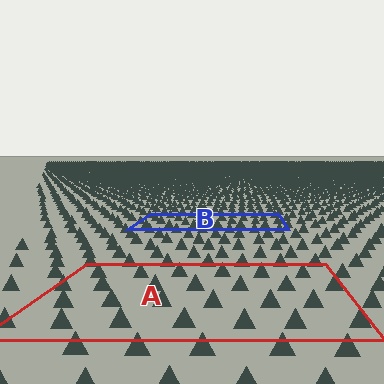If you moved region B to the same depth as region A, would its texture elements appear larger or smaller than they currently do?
They would appear larger. At a closer depth, the same texture elements are projected at a bigger on-screen size.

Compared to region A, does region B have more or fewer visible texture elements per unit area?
Region B has more texture elements per unit area — they are packed more densely because it is farther away.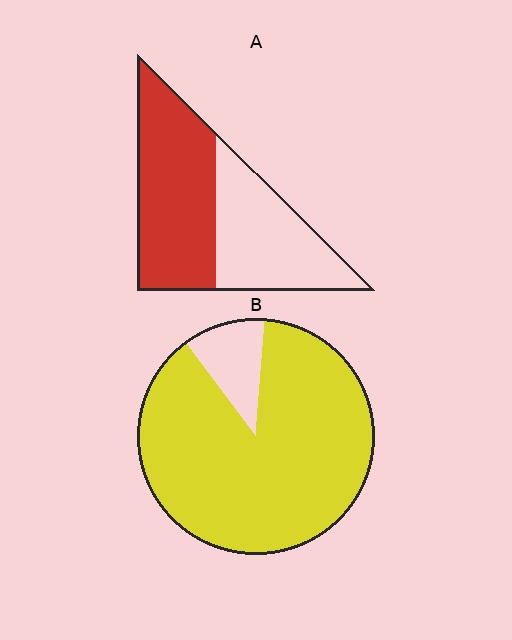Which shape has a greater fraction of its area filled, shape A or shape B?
Shape B.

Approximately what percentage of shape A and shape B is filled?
A is approximately 55% and B is approximately 90%.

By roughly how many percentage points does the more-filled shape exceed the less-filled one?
By roughly 35 percentage points (B over A).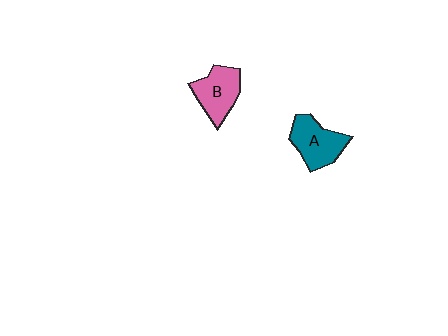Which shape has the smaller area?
Shape B (pink).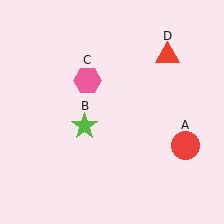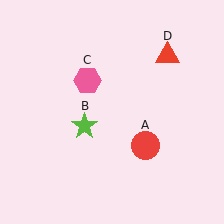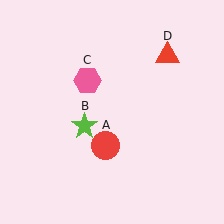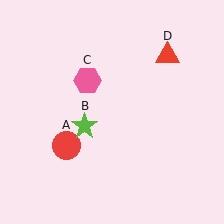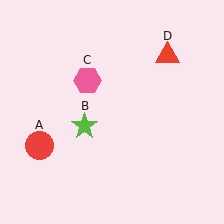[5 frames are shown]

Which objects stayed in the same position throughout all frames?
Lime star (object B) and pink hexagon (object C) and red triangle (object D) remained stationary.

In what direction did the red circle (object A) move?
The red circle (object A) moved left.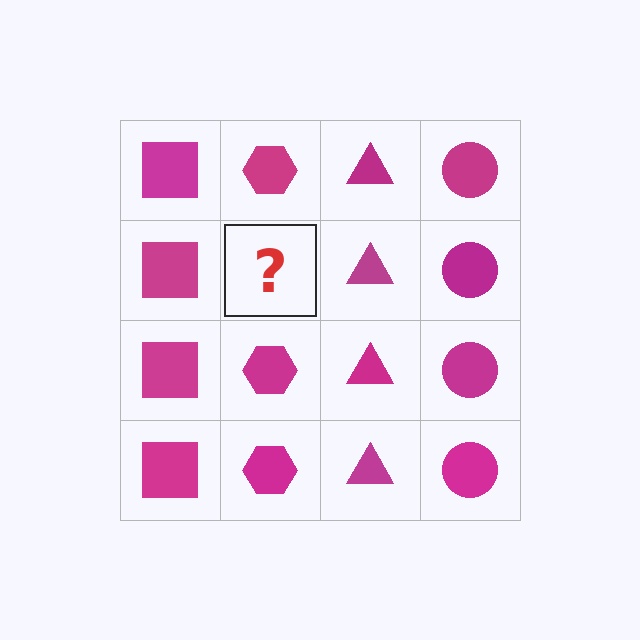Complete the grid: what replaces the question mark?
The question mark should be replaced with a magenta hexagon.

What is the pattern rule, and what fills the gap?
The rule is that each column has a consistent shape. The gap should be filled with a magenta hexagon.